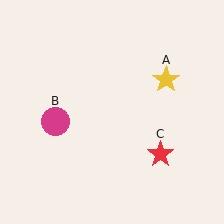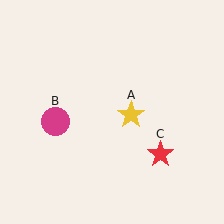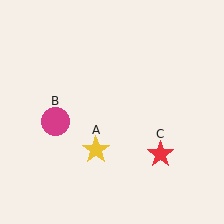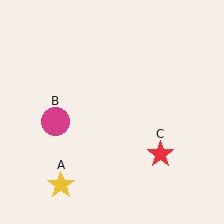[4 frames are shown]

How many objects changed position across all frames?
1 object changed position: yellow star (object A).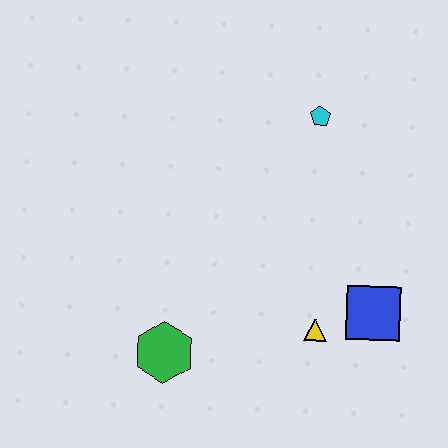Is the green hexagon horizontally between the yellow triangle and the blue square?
No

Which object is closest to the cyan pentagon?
The blue square is closest to the cyan pentagon.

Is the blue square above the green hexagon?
Yes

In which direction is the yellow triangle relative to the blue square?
The yellow triangle is to the left of the blue square.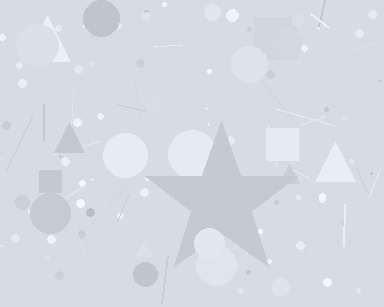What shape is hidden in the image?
A star is hidden in the image.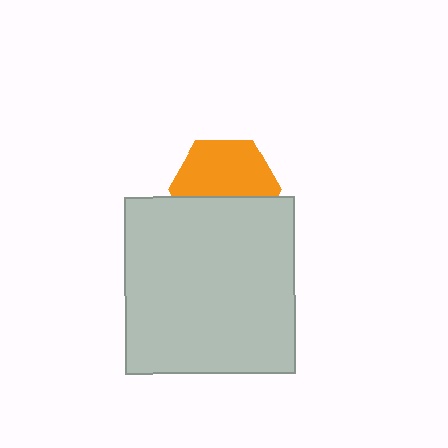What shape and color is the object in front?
The object in front is a light gray rectangle.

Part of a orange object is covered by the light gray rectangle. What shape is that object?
It is a hexagon.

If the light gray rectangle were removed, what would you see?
You would see the complete orange hexagon.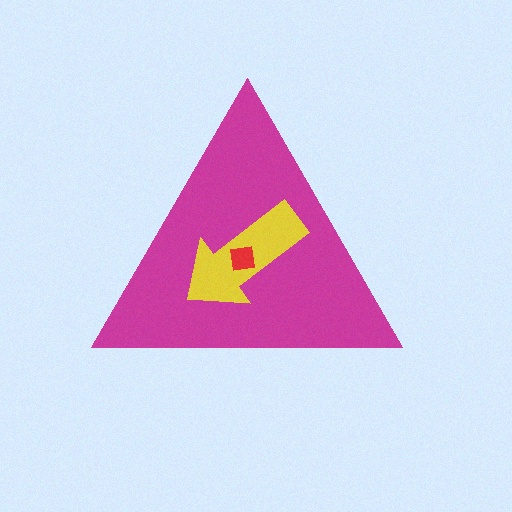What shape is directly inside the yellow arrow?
The red square.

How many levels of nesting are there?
3.